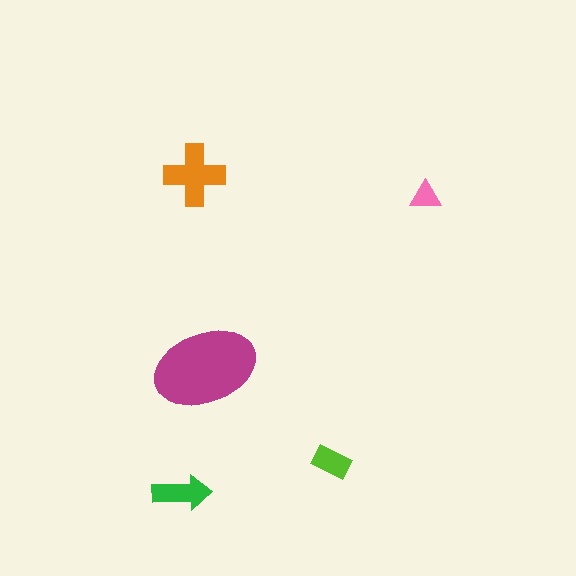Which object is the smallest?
The pink triangle.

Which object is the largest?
The magenta ellipse.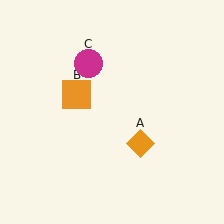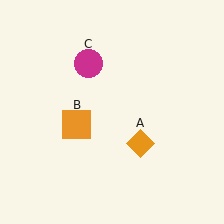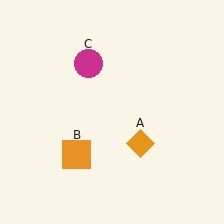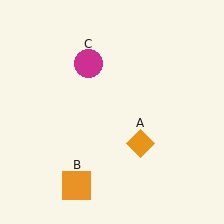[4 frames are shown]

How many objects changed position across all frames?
1 object changed position: orange square (object B).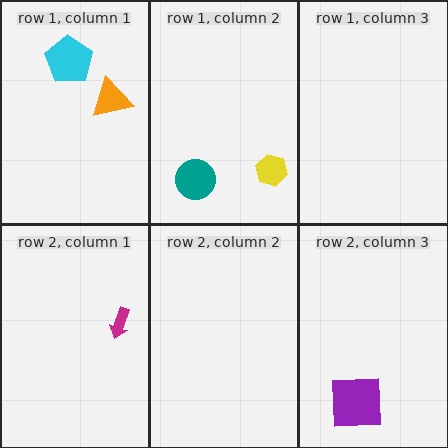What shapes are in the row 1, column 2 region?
The yellow hexagon, the teal circle.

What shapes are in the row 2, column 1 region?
The magenta arrow.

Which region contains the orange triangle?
The row 1, column 1 region.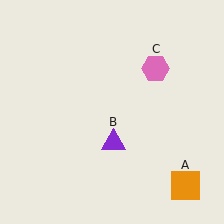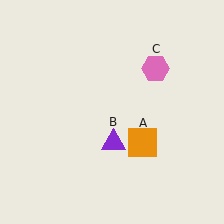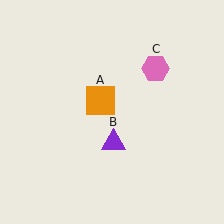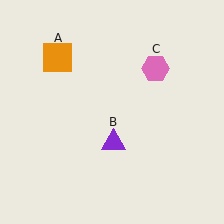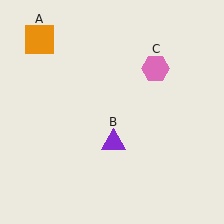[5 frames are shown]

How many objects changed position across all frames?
1 object changed position: orange square (object A).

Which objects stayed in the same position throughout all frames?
Purple triangle (object B) and pink hexagon (object C) remained stationary.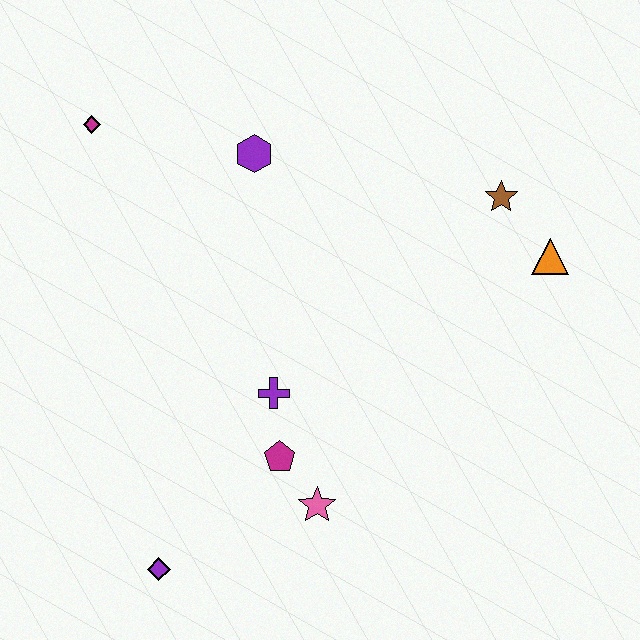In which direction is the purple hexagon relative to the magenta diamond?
The purple hexagon is to the right of the magenta diamond.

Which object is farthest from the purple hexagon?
The purple diamond is farthest from the purple hexagon.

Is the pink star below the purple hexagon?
Yes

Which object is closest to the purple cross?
The magenta pentagon is closest to the purple cross.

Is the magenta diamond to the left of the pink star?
Yes